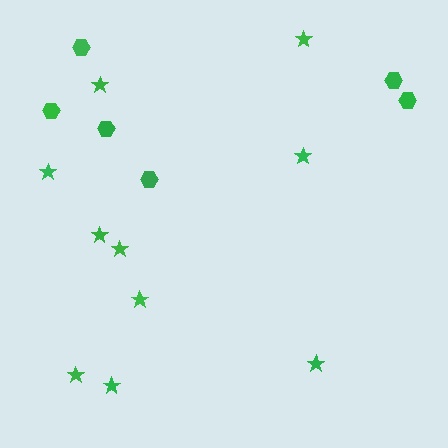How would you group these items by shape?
There are 2 groups: one group of stars (10) and one group of hexagons (6).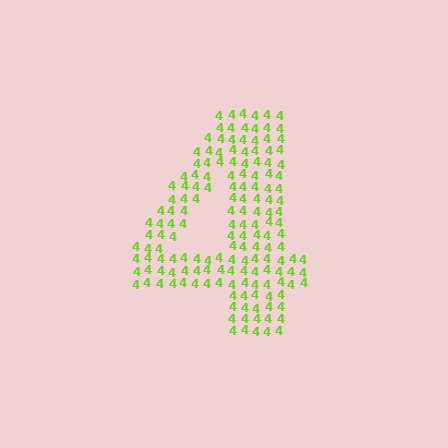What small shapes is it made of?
It is made of small digit 4's.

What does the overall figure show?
The overall figure shows the digit 4.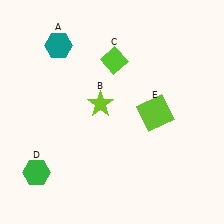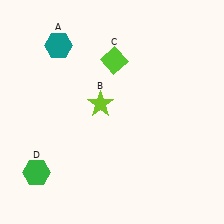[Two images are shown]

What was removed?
The lime square (E) was removed in Image 2.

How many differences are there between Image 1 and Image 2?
There is 1 difference between the two images.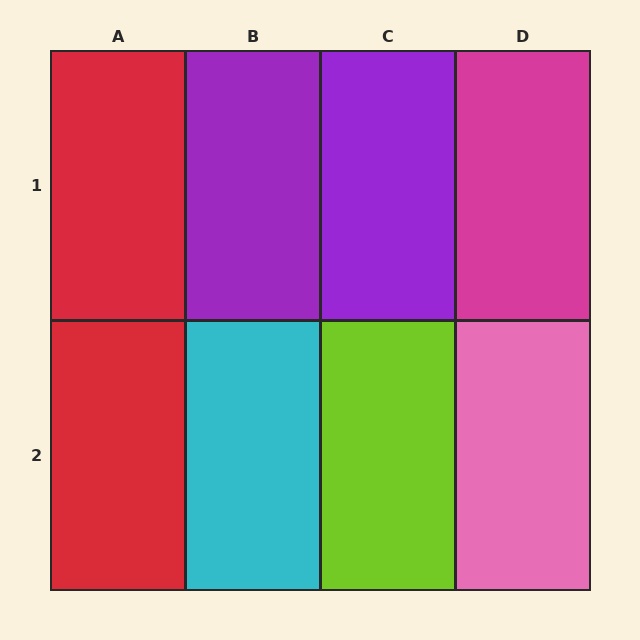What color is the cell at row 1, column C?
Purple.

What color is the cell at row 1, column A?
Red.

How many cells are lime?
1 cell is lime.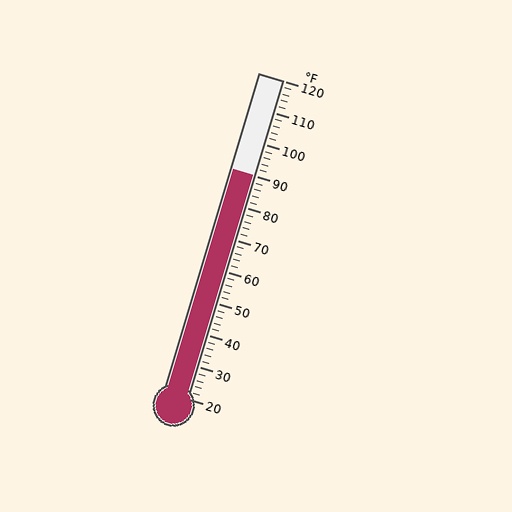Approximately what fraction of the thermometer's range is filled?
The thermometer is filled to approximately 70% of its range.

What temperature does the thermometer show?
The thermometer shows approximately 90°F.